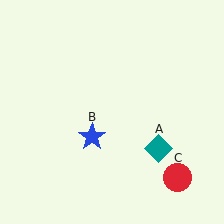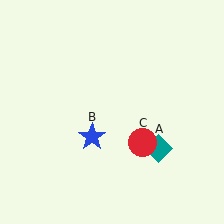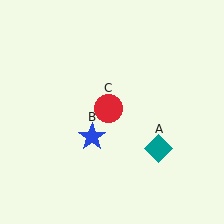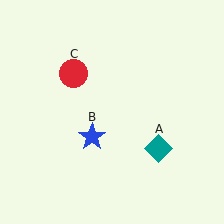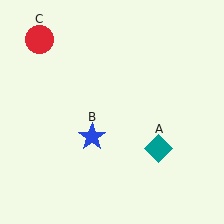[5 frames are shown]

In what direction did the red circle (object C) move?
The red circle (object C) moved up and to the left.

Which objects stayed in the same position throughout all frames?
Teal diamond (object A) and blue star (object B) remained stationary.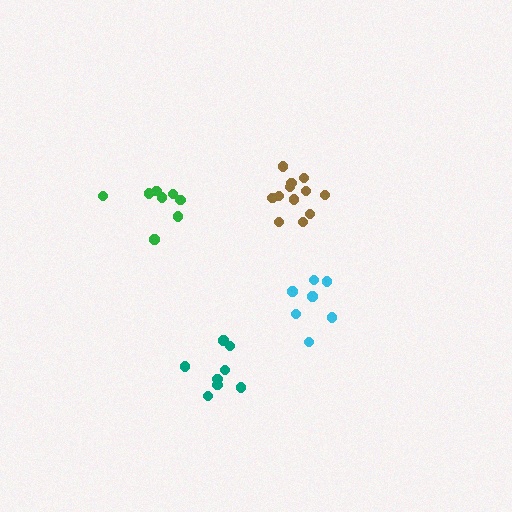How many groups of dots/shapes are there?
There are 4 groups.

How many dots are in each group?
Group 1: 8 dots, Group 2: 8 dots, Group 3: 7 dots, Group 4: 12 dots (35 total).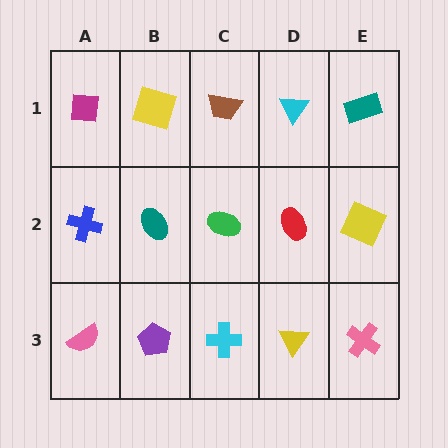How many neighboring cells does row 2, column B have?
4.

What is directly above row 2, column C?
A brown trapezoid.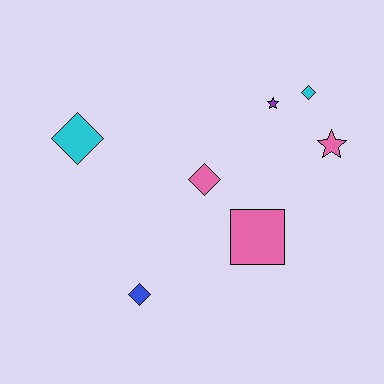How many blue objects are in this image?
There is 1 blue object.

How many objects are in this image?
There are 7 objects.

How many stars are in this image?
There are 2 stars.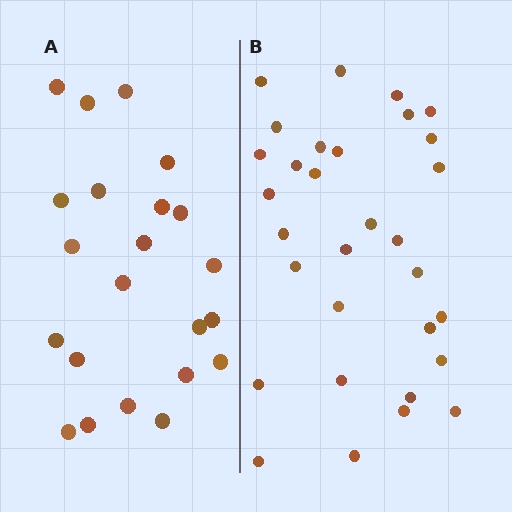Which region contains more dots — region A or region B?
Region B (the right region) has more dots.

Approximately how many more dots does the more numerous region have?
Region B has roughly 8 or so more dots than region A.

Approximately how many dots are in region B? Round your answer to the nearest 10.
About 30 dots. (The exact count is 31, which rounds to 30.)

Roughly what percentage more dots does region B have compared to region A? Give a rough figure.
About 40% more.